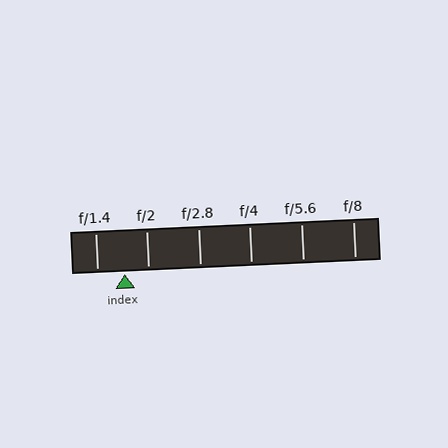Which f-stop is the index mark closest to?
The index mark is closest to f/2.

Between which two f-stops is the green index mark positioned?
The index mark is between f/1.4 and f/2.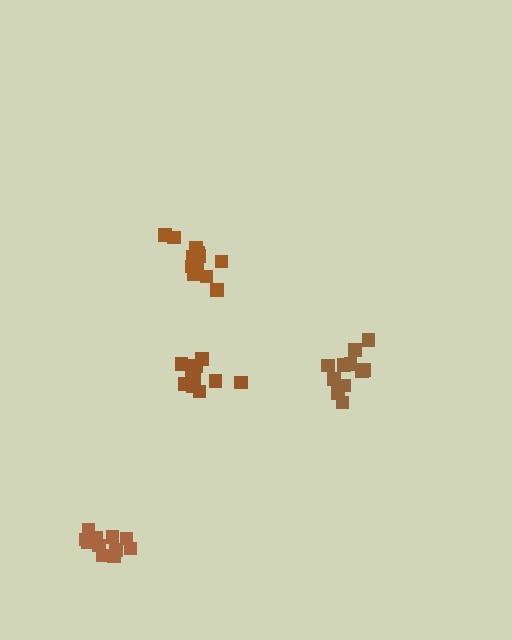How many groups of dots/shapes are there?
There are 4 groups.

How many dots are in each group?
Group 1: 11 dots, Group 2: 14 dots, Group 3: 11 dots, Group 4: 13 dots (49 total).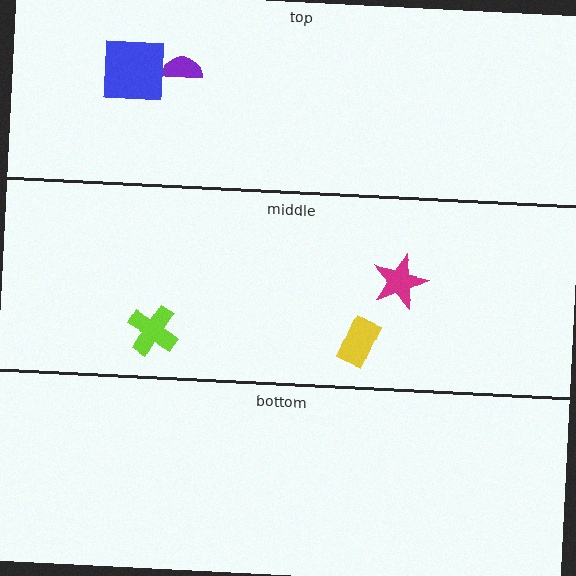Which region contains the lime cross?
The middle region.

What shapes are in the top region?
The purple semicircle, the blue square.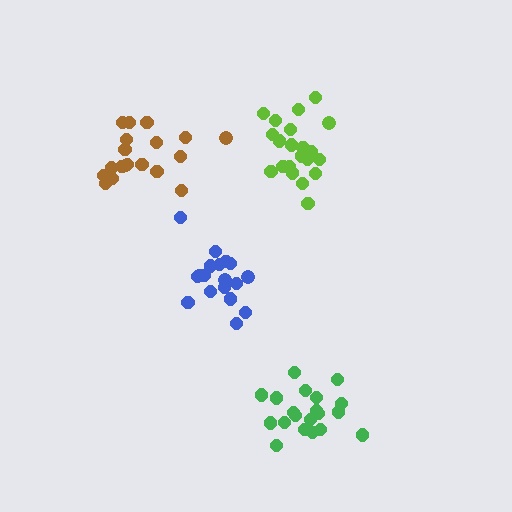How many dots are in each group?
Group 1: 18 dots, Group 2: 21 dots, Group 3: 21 dots, Group 4: 19 dots (79 total).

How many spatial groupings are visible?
There are 4 spatial groupings.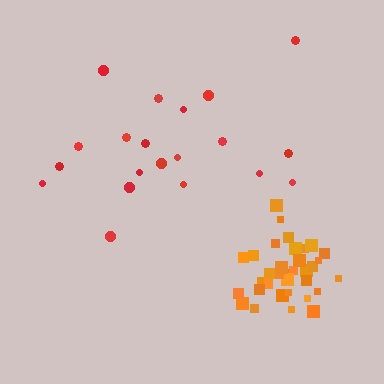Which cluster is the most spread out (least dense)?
Red.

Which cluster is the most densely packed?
Orange.